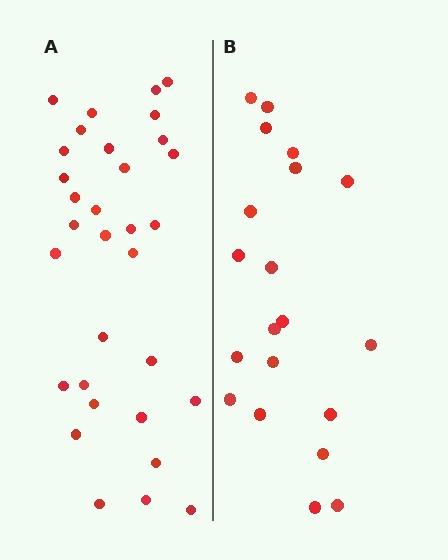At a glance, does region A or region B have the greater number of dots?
Region A (the left region) has more dots.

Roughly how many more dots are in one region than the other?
Region A has roughly 12 or so more dots than region B.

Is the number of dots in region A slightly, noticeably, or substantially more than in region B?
Region A has substantially more. The ratio is roughly 1.6 to 1.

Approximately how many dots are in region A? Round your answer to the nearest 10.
About 30 dots. (The exact count is 32, which rounds to 30.)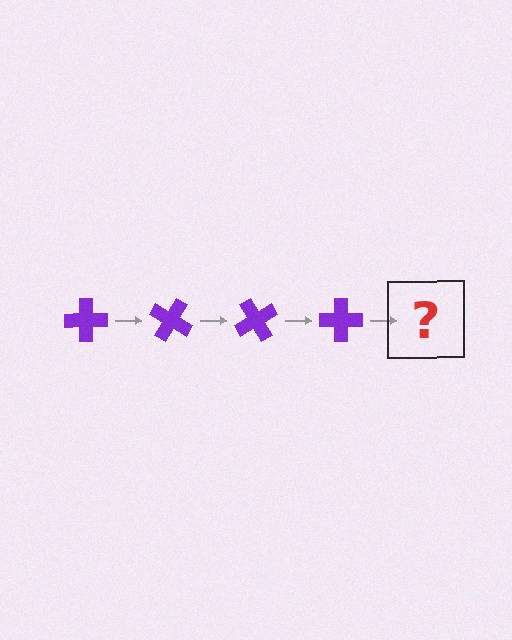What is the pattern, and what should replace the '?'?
The pattern is that the cross rotates 30 degrees each step. The '?' should be a purple cross rotated 120 degrees.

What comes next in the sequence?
The next element should be a purple cross rotated 120 degrees.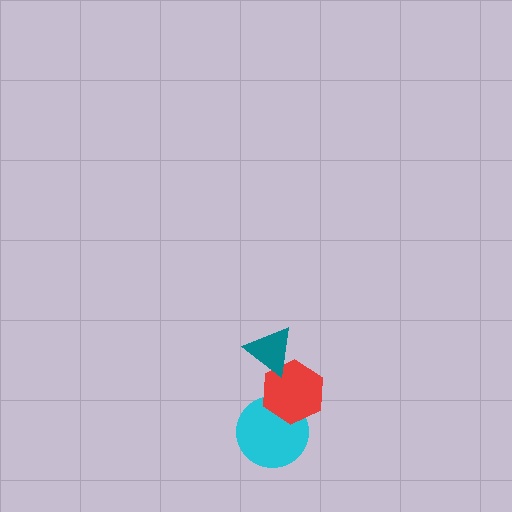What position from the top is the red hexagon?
The red hexagon is 2nd from the top.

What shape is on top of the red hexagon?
The teal triangle is on top of the red hexagon.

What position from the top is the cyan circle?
The cyan circle is 3rd from the top.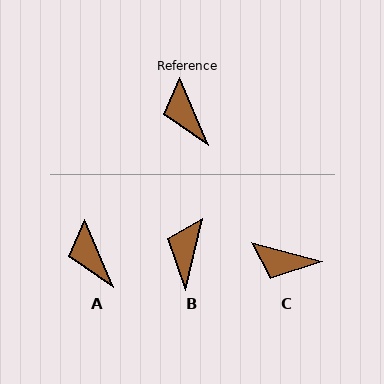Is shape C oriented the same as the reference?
No, it is off by about 52 degrees.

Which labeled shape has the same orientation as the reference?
A.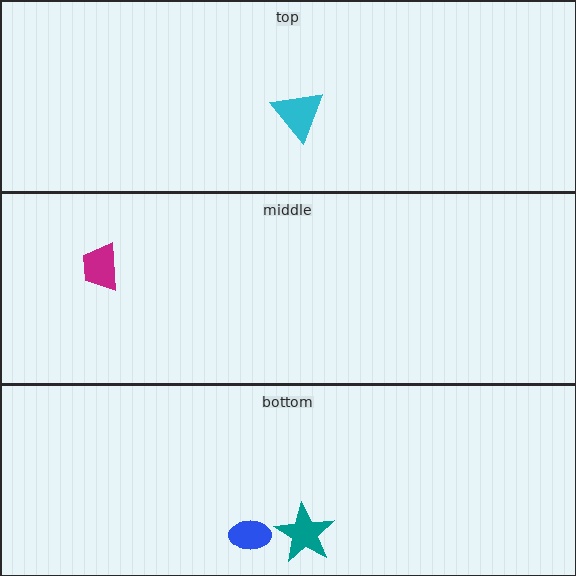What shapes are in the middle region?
The magenta trapezoid.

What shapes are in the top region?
The cyan triangle.